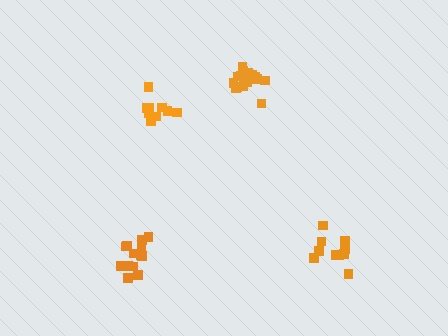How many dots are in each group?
Group 1: 9 dots, Group 2: 13 dots, Group 3: 15 dots, Group 4: 11 dots (48 total).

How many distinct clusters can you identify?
There are 4 distinct clusters.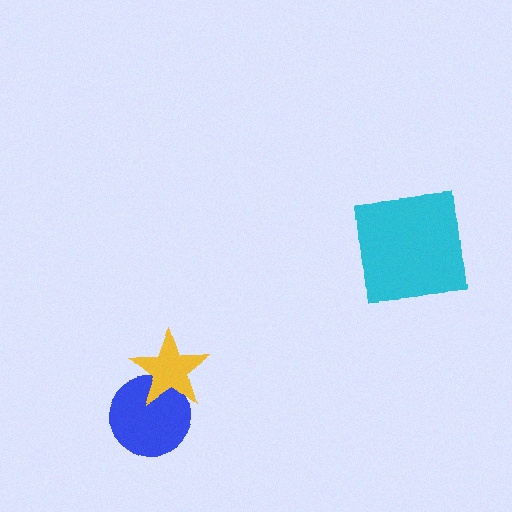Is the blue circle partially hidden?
Yes, it is partially covered by another shape.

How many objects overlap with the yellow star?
1 object overlaps with the yellow star.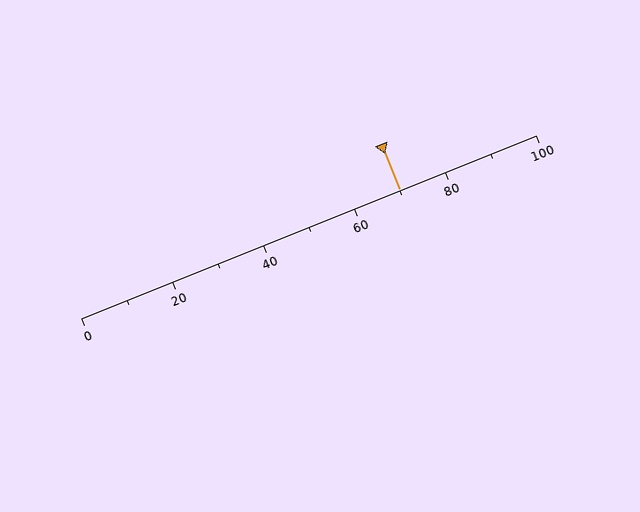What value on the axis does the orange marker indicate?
The marker indicates approximately 70.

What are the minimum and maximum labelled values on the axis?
The axis runs from 0 to 100.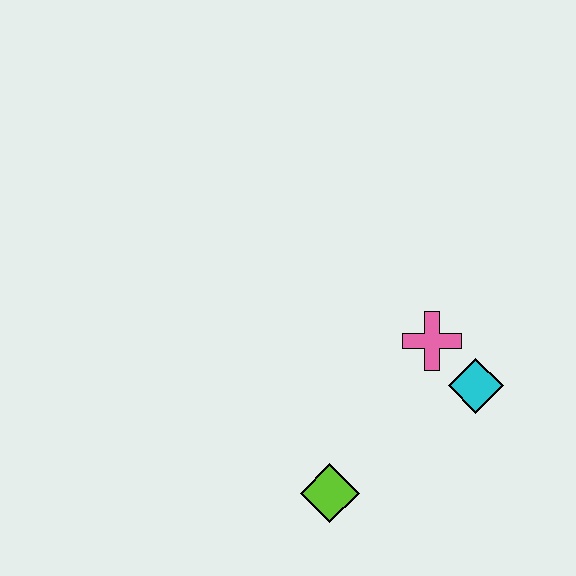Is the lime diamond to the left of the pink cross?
Yes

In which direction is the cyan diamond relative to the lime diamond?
The cyan diamond is to the right of the lime diamond.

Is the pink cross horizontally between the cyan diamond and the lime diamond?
Yes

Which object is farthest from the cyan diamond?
The lime diamond is farthest from the cyan diamond.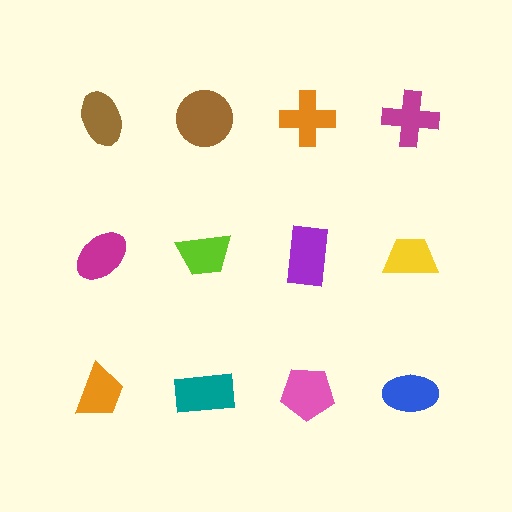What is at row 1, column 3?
An orange cross.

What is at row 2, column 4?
A yellow trapezoid.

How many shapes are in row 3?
4 shapes.